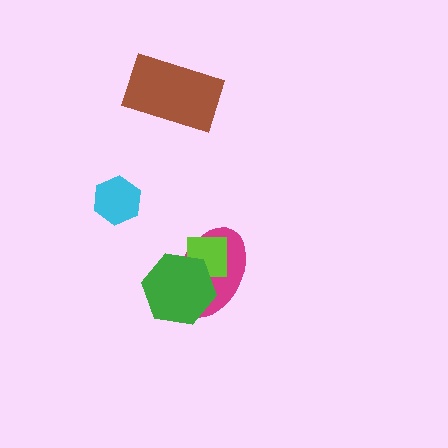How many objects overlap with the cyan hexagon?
0 objects overlap with the cyan hexagon.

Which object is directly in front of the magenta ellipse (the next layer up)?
The lime square is directly in front of the magenta ellipse.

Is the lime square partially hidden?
Yes, it is partially covered by another shape.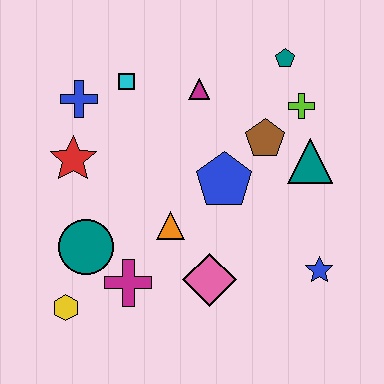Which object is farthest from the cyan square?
The blue star is farthest from the cyan square.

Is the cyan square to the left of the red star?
No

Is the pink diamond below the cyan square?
Yes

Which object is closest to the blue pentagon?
The brown pentagon is closest to the blue pentagon.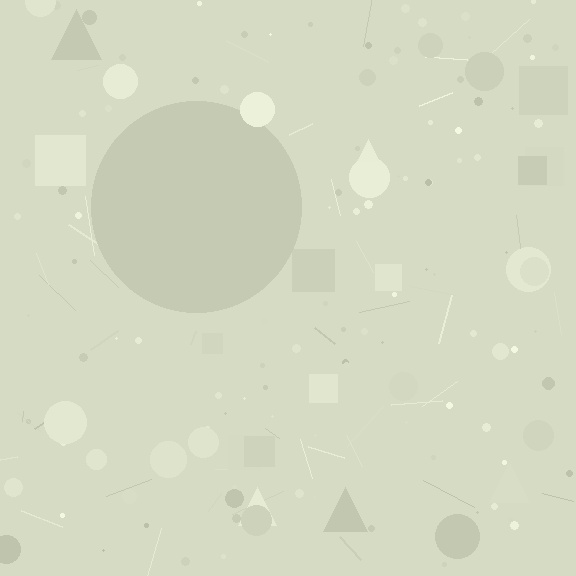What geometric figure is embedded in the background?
A circle is embedded in the background.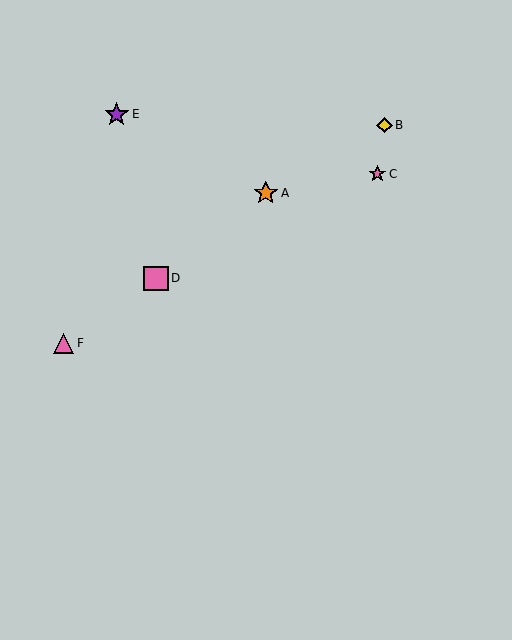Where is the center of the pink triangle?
The center of the pink triangle is at (63, 343).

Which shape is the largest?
The pink square (labeled D) is the largest.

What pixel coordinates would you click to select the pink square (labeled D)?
Click at (156, 278) to select the pink square D.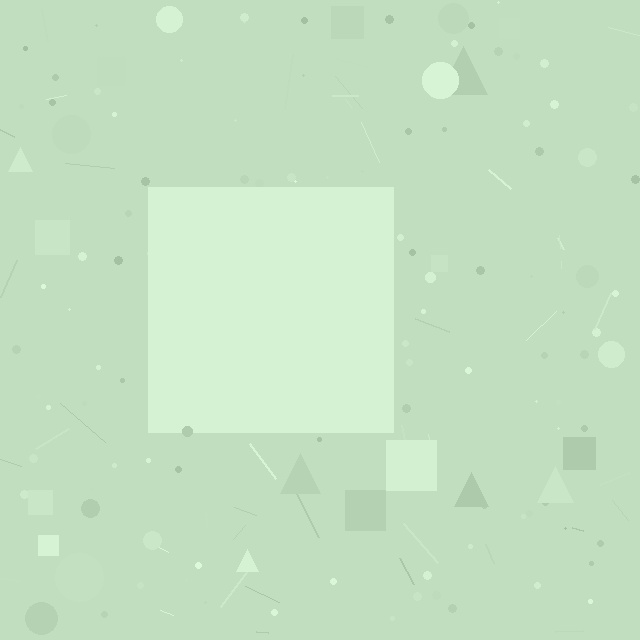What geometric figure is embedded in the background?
A square is embedded in the background.